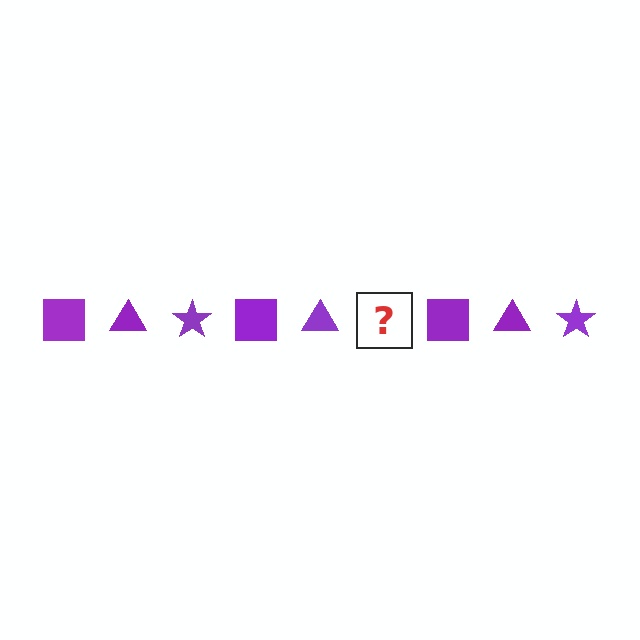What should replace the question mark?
The question mark should be replaced with a purple star.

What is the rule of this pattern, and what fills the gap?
The rule is that the pattern cycles through square, triangle, star shapes in purple. The gap should be filled with a purple star.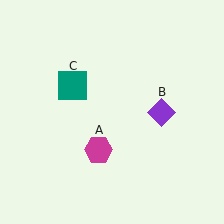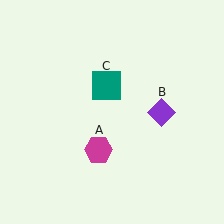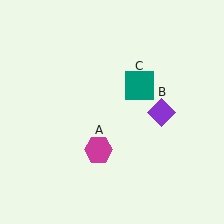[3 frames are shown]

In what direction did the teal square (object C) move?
The teal square (object C) moved right.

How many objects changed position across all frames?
1 object changed position: teal square (object C).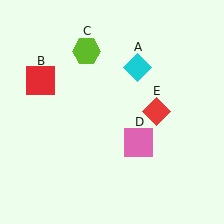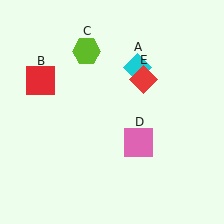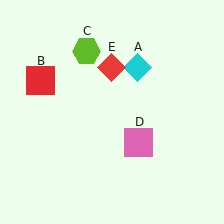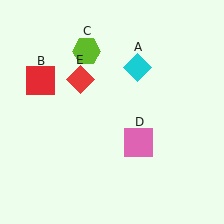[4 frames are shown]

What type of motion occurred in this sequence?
The red diamond (object E) rotated counterclockwise around the center of the scene.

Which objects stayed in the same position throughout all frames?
Cyan diamond (object A) and red square (object B) and lime hexagon (object C) and pink square (object D) remained stationary.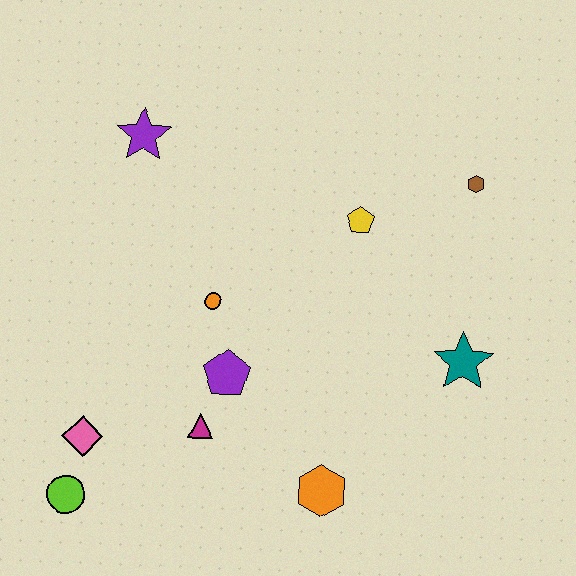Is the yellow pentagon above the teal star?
Yes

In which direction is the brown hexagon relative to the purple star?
The brown hexagon is to the right of the purple star.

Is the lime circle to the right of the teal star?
No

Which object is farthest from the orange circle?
The brown hexagon is farthest from the orange circle.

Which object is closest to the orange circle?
The purple pentagon is closest to the orange circle.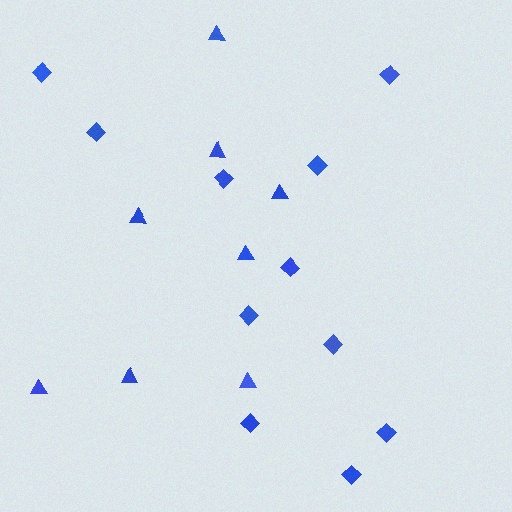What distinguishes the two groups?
There are 2 groups: one group of diamonds (11) and one group of triangles (8).